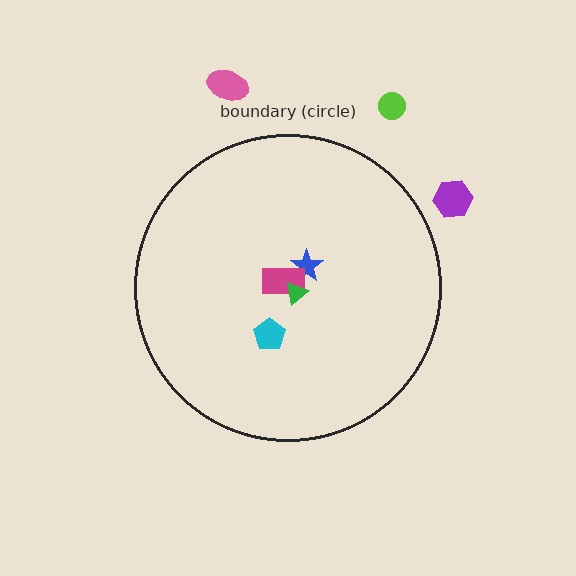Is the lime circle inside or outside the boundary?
Outside.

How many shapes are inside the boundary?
4 inside, 3 outside.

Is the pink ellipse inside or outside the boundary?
Outside.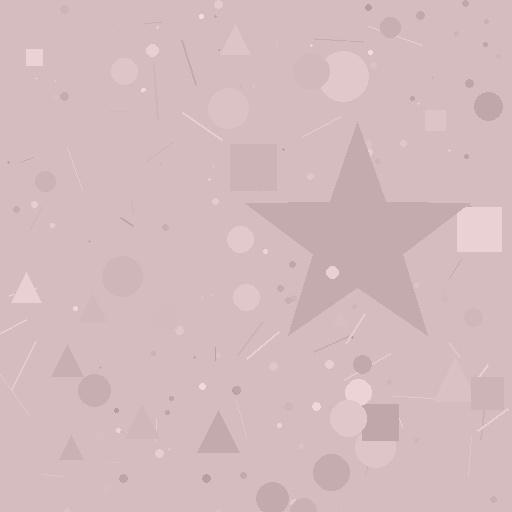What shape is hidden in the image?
A star is hidden in the image.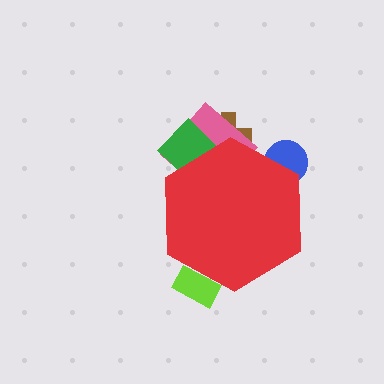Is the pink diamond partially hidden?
Yes, the pink diamond is partially hidden behind the red hexagon.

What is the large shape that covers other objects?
A red hexagon.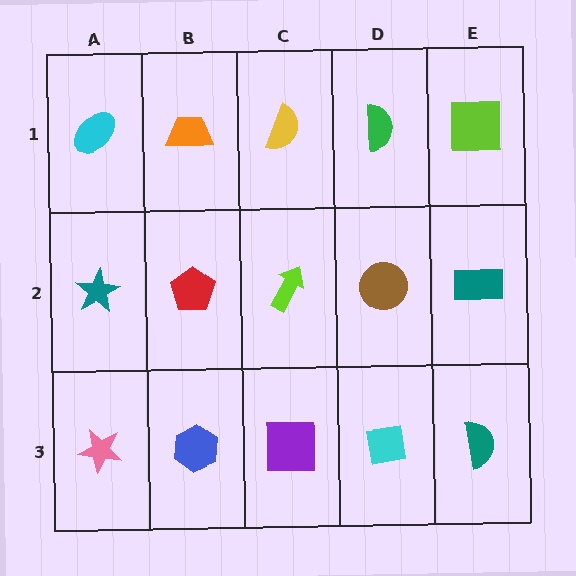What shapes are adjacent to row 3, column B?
A red pentagon (row 2, column B), a pink star (row 3, column A), a purple square (row 3, column C).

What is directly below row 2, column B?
A blue hexagon.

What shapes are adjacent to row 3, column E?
A teal rectangle (row 2, column E), a cyan square (row 3, column D).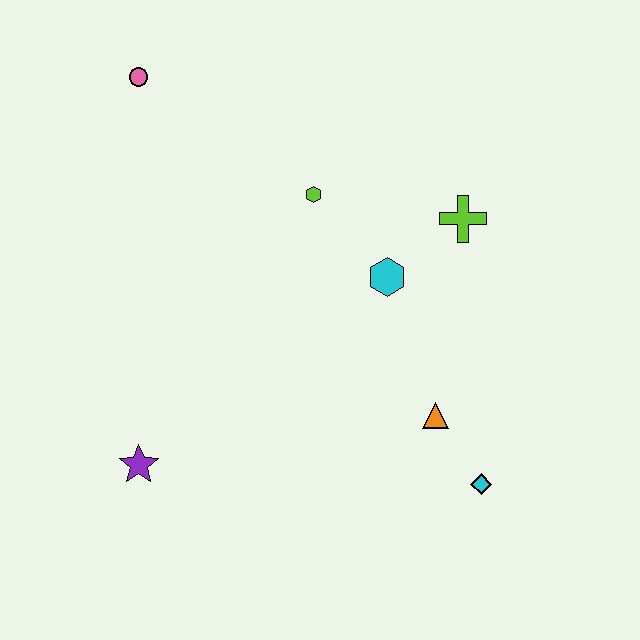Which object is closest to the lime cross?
The cyan hexagon is closest to the lime cross.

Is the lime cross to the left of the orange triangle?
No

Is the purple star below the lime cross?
Yes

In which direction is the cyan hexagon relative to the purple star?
The cyan hexagon is to the right of the purple star.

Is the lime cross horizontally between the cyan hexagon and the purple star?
No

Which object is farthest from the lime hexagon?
The cyan diamond is farthest from the lime hexagon.